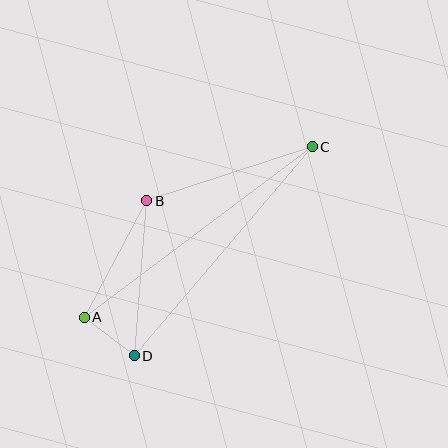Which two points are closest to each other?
Points A and D are closest to each other.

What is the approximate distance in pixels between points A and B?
The distance between A and B is approximately 132 pixels.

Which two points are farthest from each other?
Points A and C are farthest from each other.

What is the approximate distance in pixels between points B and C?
The distance between B and C is approximately 174 pixels.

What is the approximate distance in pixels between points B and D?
The distance between B and D is approximately 156 pixels.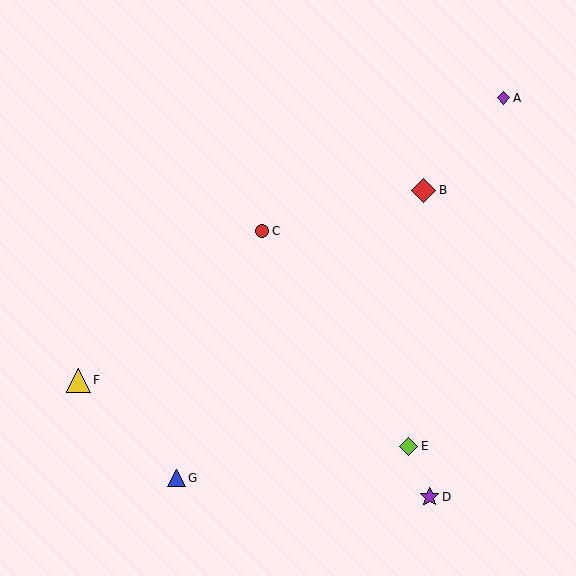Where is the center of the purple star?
The center of the purple star is at (430, 497).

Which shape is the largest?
The red diamond (labeled B) is the largest.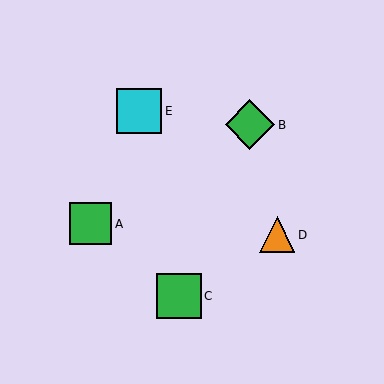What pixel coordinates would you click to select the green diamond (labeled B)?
Click at (250, 125) to select the green diamond B.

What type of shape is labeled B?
Shape B is a green diamond.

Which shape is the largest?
The green diamond (labeled B) is the largest.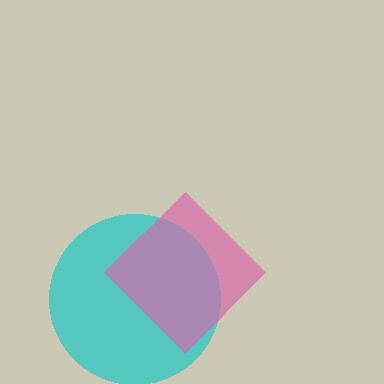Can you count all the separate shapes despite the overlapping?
Yes, there are 2 separate shapes.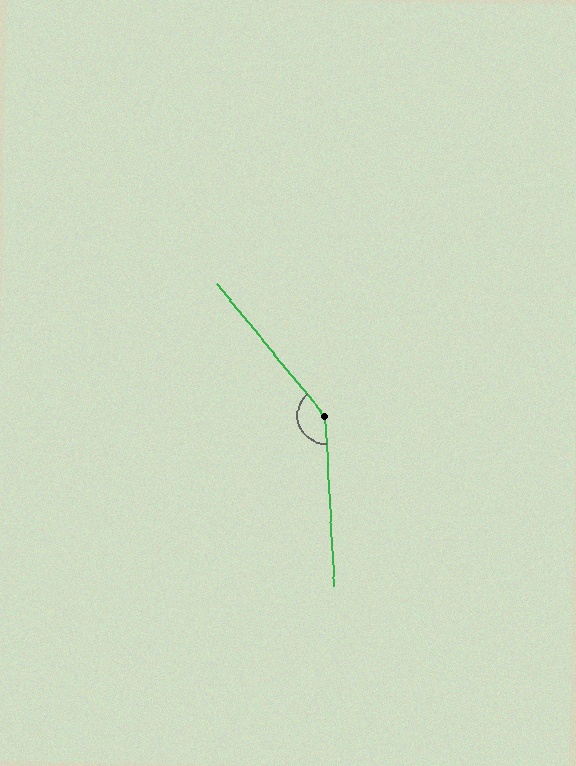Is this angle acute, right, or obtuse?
It is obtuse.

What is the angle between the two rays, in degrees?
Approximately 144 degrees.